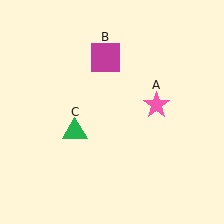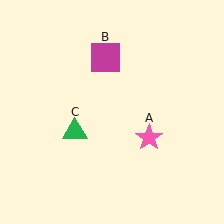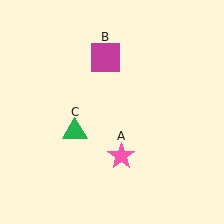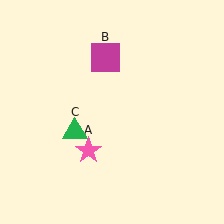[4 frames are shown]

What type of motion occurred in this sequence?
The pink star (object A) rotated clockwise around the center of the scene.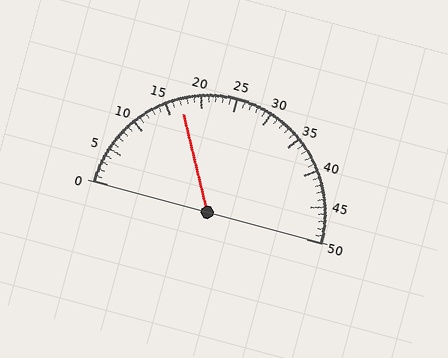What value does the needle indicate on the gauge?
The needle indicates approximately 17.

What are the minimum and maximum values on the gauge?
The gauge ranges from 0 to 50.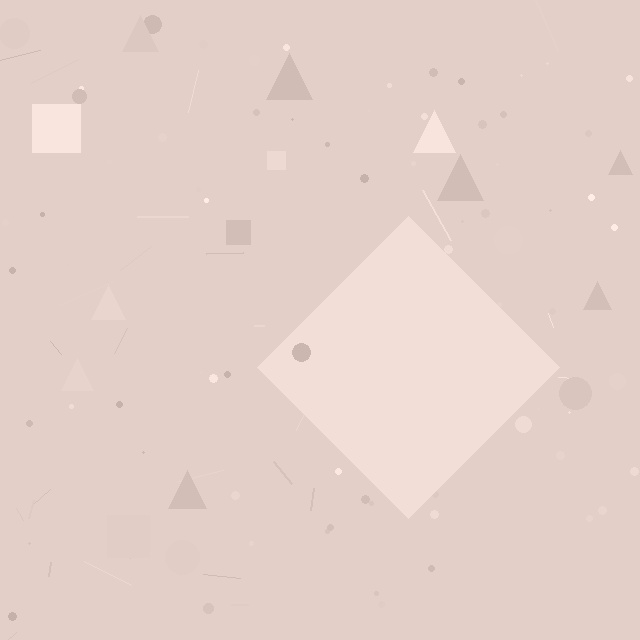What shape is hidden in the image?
A diamond is hidden in the image.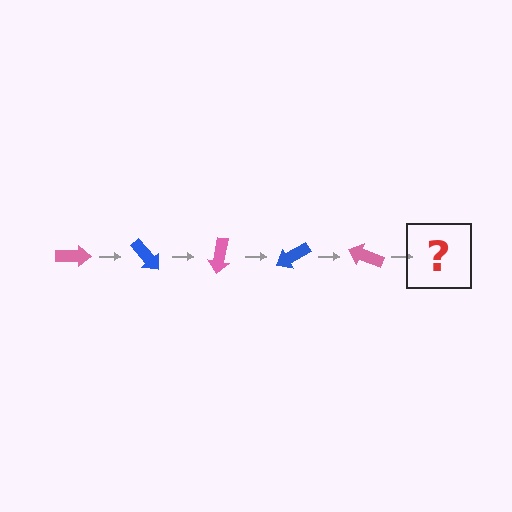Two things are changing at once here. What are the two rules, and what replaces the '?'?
The two rules are that it rotates 50 degrees each step and the color cycles through pink and blue. The '?' should be a blue arrow, rotated 250 degrees from the start.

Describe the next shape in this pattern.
It should be a blue arrow, rotated 250 degrees from the start.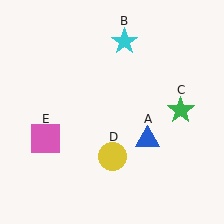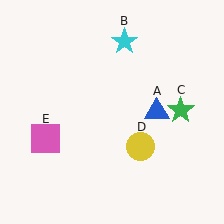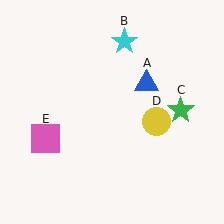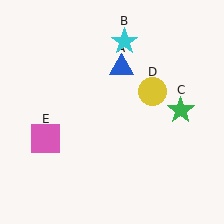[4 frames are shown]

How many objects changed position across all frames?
2 objects changed position: blue triangle (object A), yellow circle (object D).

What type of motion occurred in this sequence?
The blue triangle (object A), yellow circle (object D) rotated counterclockwise around the center of the scene.